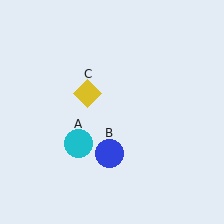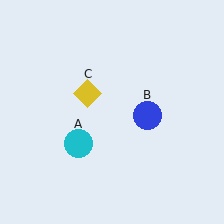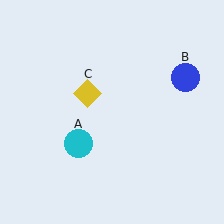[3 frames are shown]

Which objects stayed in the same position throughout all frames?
Cyan circle (object A) and yellow diamond (object C) remained stationary.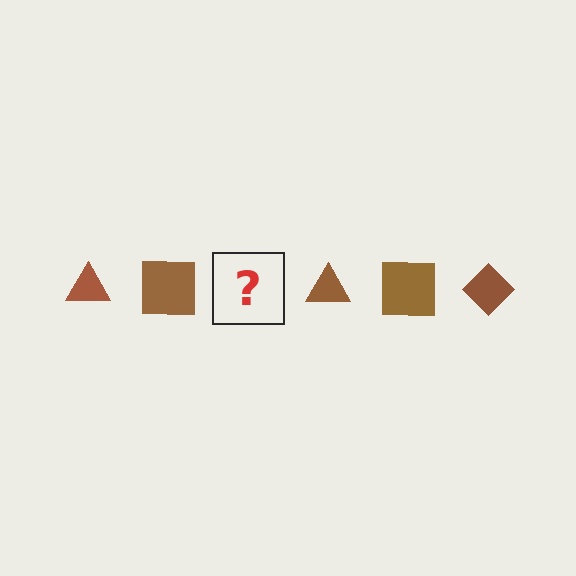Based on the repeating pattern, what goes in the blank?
The blank should be a brown diamond.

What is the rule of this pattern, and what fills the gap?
The rule is that the pattern cycles through triangle, square, diamond shapes in brown. The gap should be filled with a brown diamond.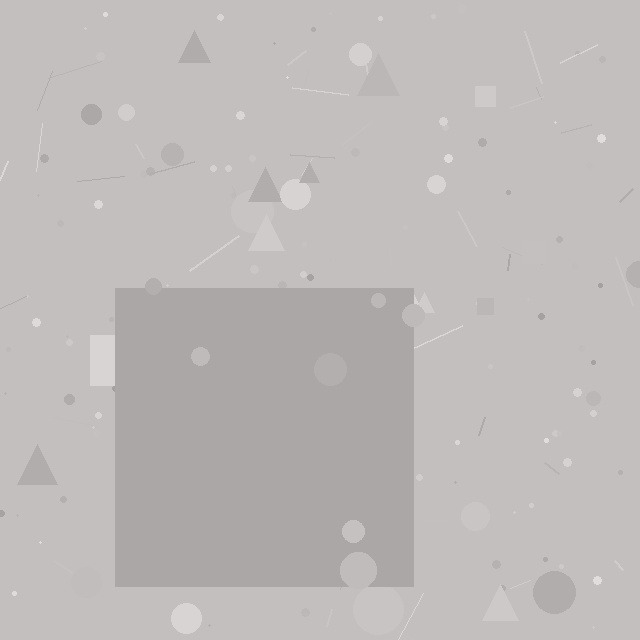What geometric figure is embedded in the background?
A square is embedded in the background.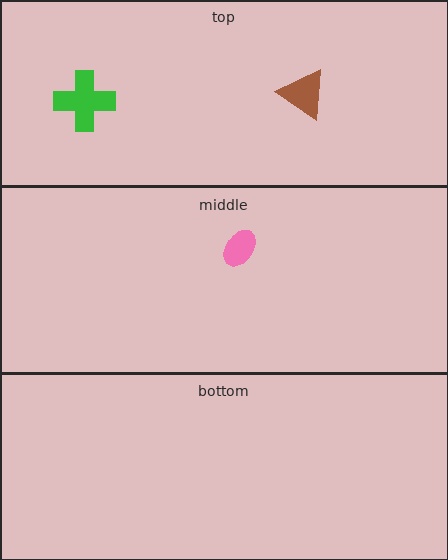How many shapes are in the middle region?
1.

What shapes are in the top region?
The green cross, the brown triangle.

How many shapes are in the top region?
2.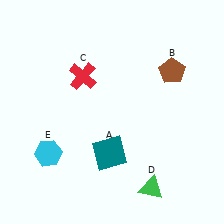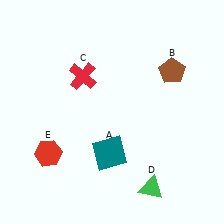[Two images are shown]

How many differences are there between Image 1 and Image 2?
There is 1 difference between the two images.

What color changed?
The hexagon (E) changed from cyan in Image 1 to red in Image 2.